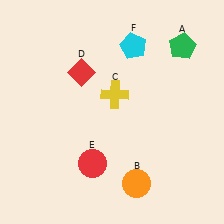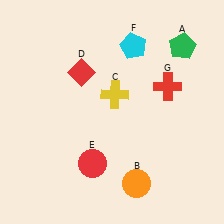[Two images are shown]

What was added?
A red cross (G) was added in Image 2.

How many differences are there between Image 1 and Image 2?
There is 1 difference between the two images.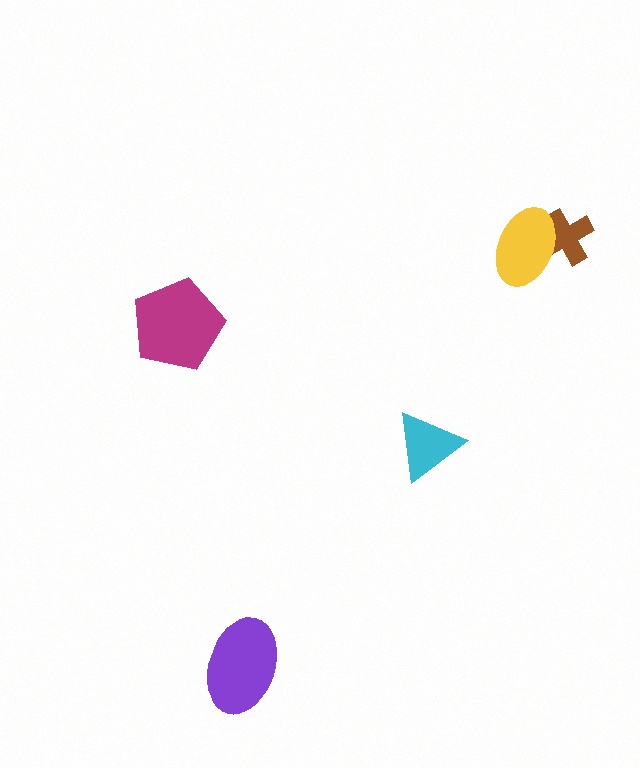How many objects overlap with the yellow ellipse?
1 object overlaps with the yellow ellipse.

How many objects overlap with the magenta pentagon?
0 objects overlap with the magenta pentagon.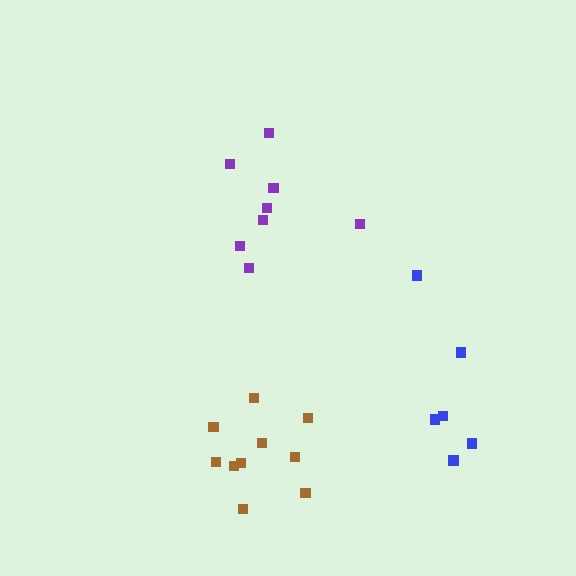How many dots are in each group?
Group 1: 8 dots, Group 2: 10 dots, Group 3: 6 dots (24 total).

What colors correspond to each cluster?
The clusters are colored: purple, brown, blue.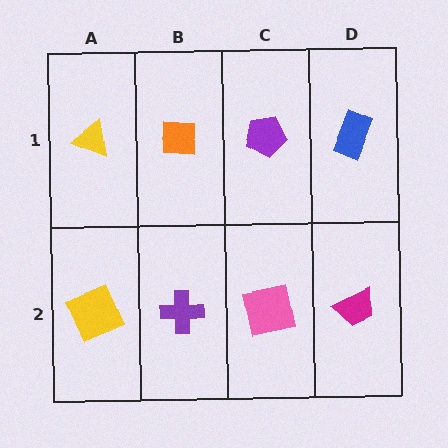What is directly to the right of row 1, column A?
An orange square.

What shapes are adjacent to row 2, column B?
An orange square (row 1, column B), a yellow square (row 2, column A), a pink square (row 2, column C).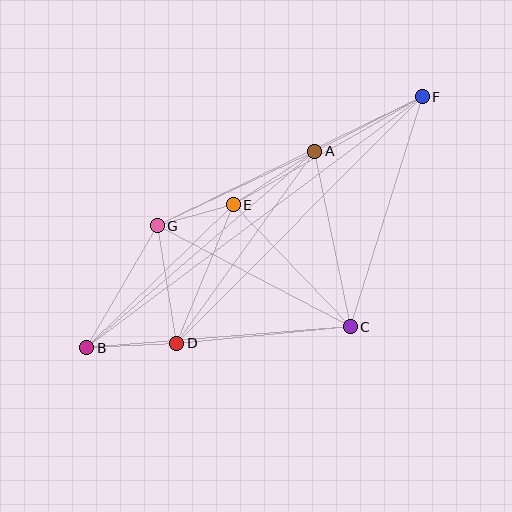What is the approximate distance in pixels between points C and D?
The distance between C and D is approximately 174 pixels.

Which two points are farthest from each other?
Points B and F are farthest from each other.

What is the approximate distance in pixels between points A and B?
The distance between A and B is approximately 301 pixels.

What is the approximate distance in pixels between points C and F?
The distance between C and F is approximately 241 pixels.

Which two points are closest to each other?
Points E and G are closest to each other.